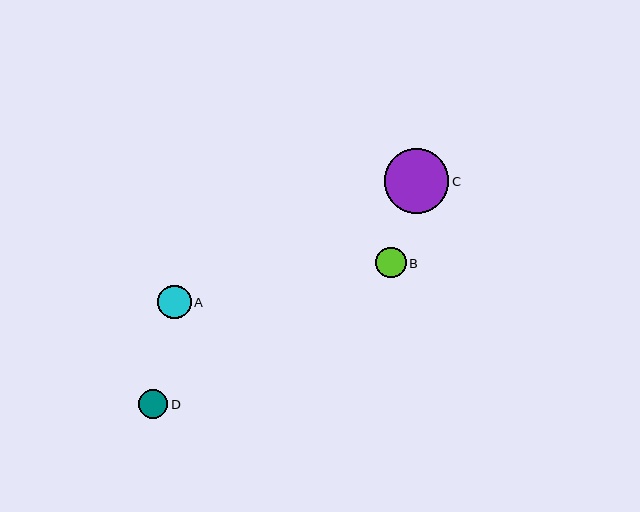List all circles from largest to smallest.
From largest to smallest: C, A, B, D.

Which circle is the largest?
Circle C is the largest with a size of approximately 65 pixels.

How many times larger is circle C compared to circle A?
Circle C is approximately 1.9 times the size of circle A.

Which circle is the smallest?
Circle D is the smallest with a size of approximately 29 pixels.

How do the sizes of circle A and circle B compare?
Circle A and circle B are approximately the same size.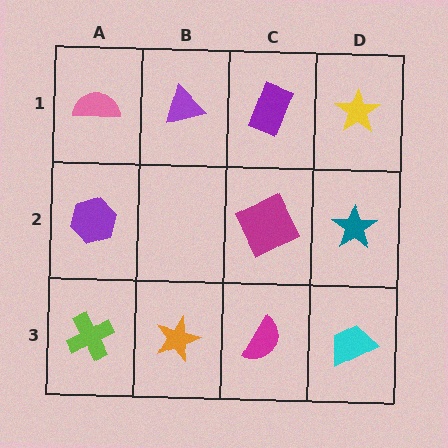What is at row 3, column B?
An orange star.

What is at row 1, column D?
A yellow star.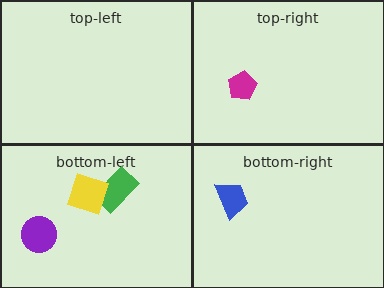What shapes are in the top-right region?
The magenta pentagon.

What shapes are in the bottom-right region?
The blue trapezoid.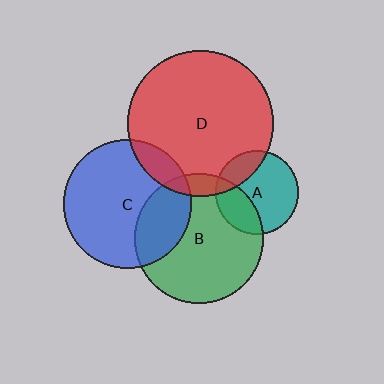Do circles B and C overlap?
Yes.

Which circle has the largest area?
Circle D (red).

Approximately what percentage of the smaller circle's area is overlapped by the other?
Approximately 25%.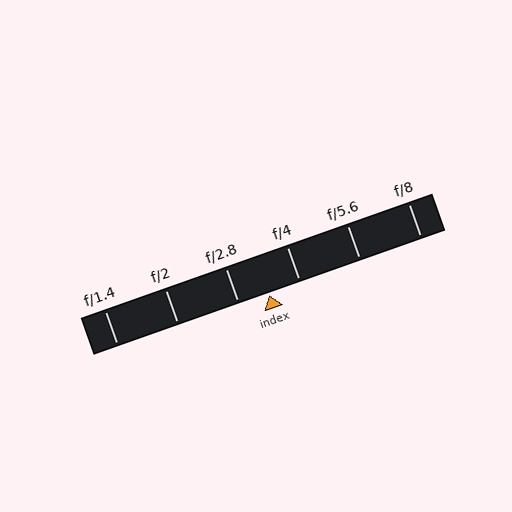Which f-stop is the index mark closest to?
The index mark is closest to f/2.8.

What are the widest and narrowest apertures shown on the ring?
The widest aperture shown is f/1.4 and the narrowest is f/8.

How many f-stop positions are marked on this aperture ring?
There are 6 f-stop positions marked.